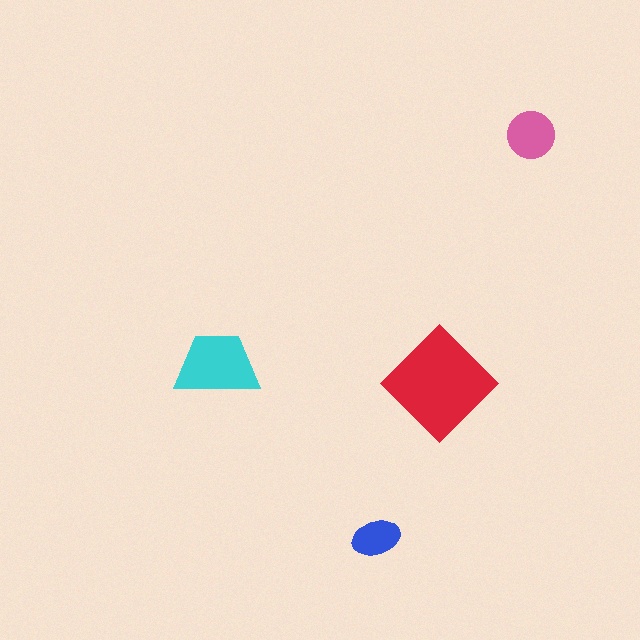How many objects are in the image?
There are 4 objects in the image.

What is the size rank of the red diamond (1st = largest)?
1st.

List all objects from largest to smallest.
The red diamond, the cyan trapezoid, the pink circle, the blue ellipse.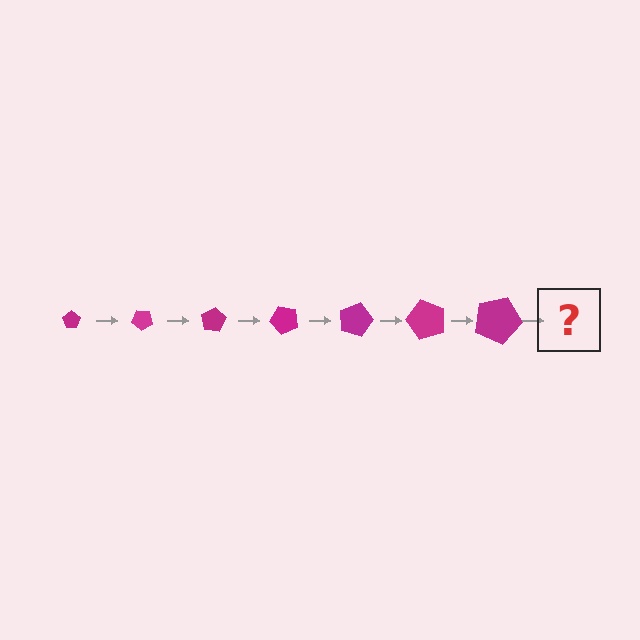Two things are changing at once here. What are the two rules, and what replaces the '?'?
The two rules are that the pentagon grows larger each step and it rotates 40 degrees each step. The '?' should be a pentagon, larger than the previous one and rotated 280 degrees from the start.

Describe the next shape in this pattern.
It should be a pentagon, larger than the previous one and rotated 280 degrees from the start.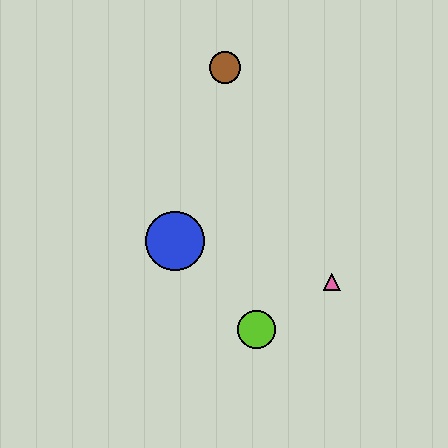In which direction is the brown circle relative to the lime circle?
The brown circle is above the lime circle.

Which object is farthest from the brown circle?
The lime circle is farthest from the brown circle.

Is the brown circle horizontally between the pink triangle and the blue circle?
Yes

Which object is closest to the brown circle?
The blue circle is closest to the brown circle.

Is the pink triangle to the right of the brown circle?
Yes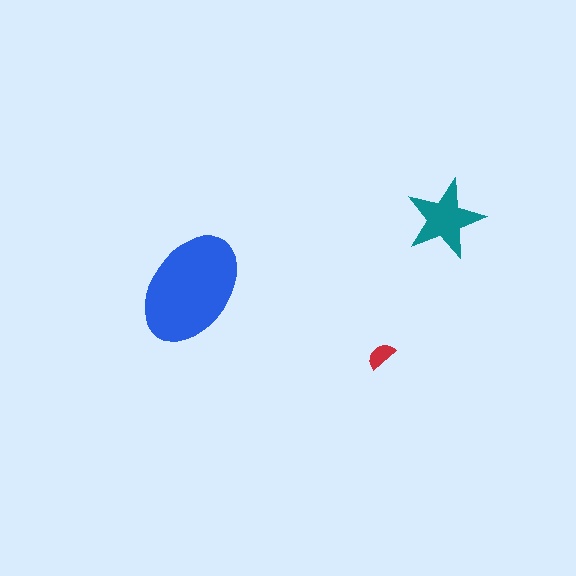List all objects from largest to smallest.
The blue ellipse, the teal star, the red semicircle.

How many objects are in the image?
There are 3 objects in the image.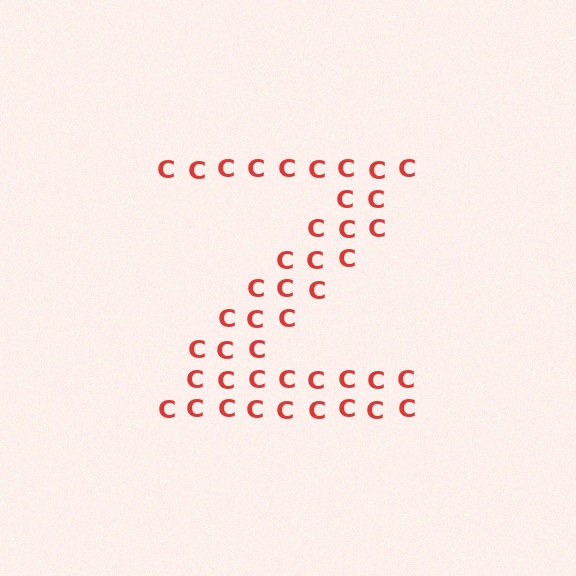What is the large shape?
The large shape is the letter Z.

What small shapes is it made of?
It is made of small letter C's.